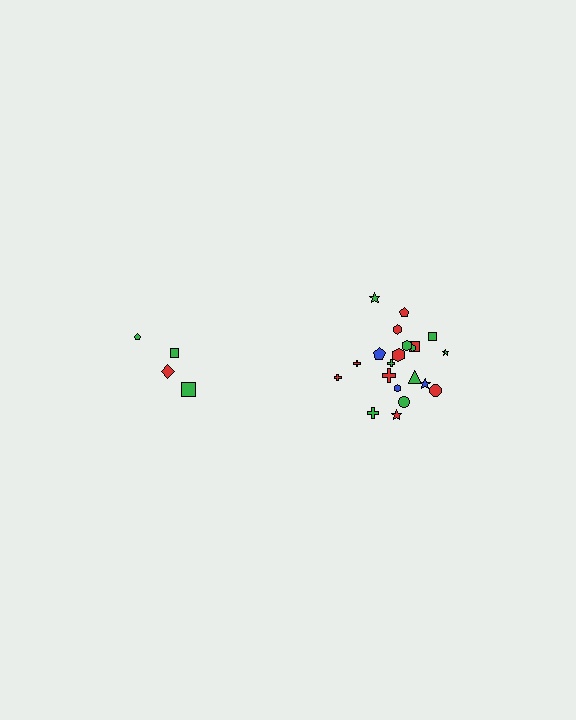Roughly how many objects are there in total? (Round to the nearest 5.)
Roughly 25 objects in total.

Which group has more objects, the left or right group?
The right group.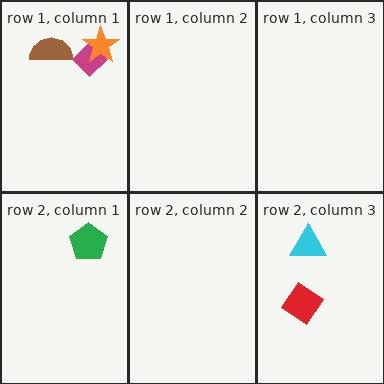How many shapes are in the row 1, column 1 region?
3.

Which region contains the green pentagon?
The row 2, column 1 region.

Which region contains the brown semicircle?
The row 1, column 1 region.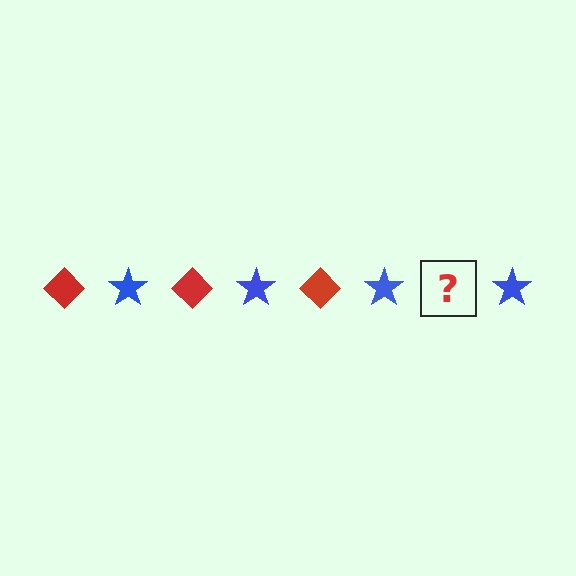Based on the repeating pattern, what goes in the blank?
The blank should be a red diamond.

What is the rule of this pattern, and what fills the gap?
The rule is that the pattern alternates between red diamond and blue star. The gap should be filled with a red diamond.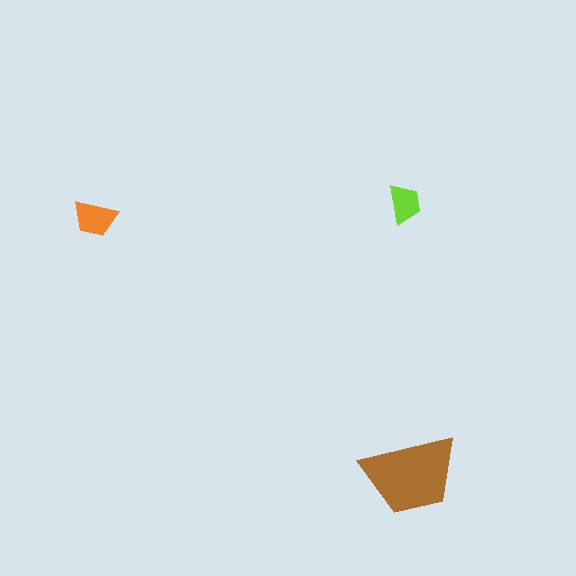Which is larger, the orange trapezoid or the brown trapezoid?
The brown one.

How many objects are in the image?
There are 3 objects in the image.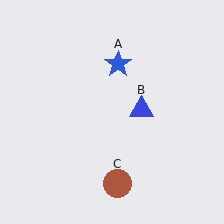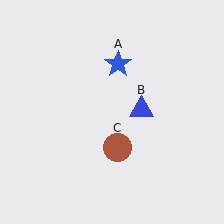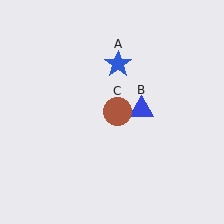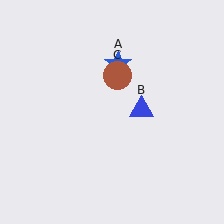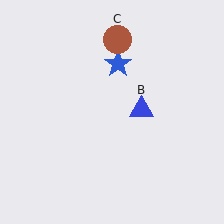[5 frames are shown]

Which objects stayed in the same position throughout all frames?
Blue star (object A) and blue triangle (object B) remained stationary.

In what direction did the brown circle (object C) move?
The brown circle (object C) moved up.